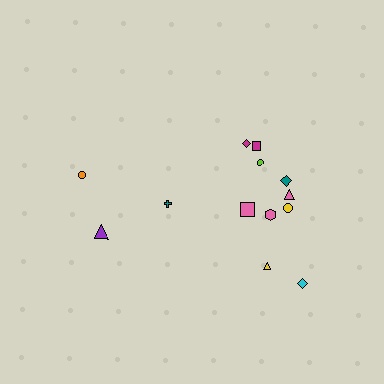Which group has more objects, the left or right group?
The right group.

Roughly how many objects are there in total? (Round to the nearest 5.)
Roughly 15 objects in total.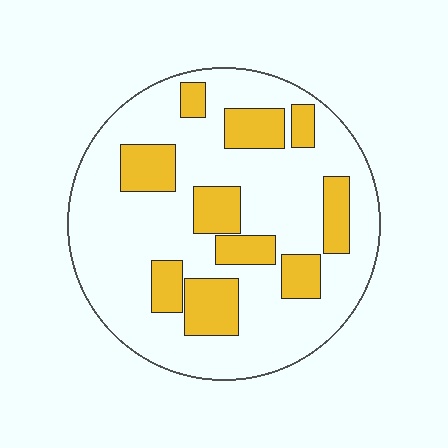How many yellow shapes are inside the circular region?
10.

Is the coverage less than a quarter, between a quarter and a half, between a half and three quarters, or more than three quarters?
Between a quarter and a half.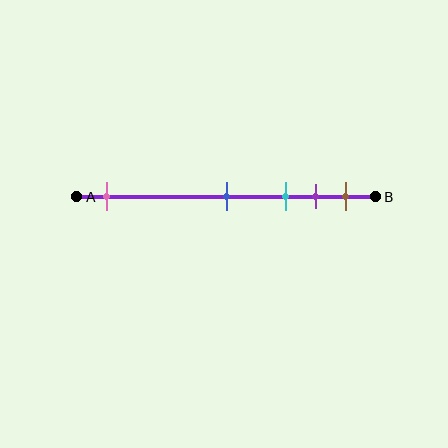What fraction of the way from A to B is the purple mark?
The purple mark is approximately 80% (0.8) of the way from A to B.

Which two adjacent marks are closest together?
The purple and brown marks are the closest adjacent pair.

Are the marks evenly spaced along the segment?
No, the marks are not evenly spaced.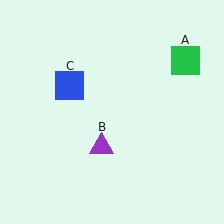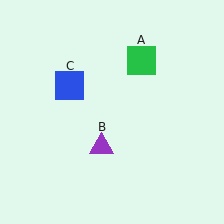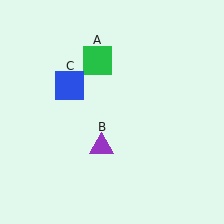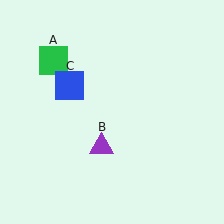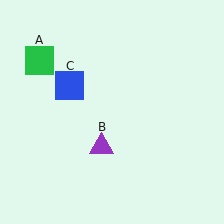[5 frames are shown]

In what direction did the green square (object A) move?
The green square (object A) moved left.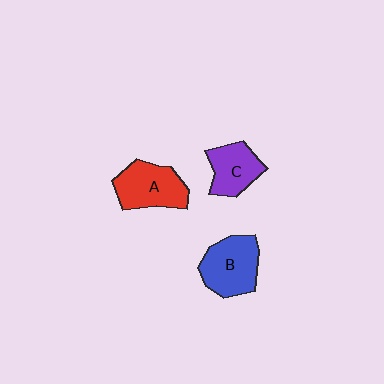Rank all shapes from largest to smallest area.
From largest to smallest: B (blue), A (red), C (purple).